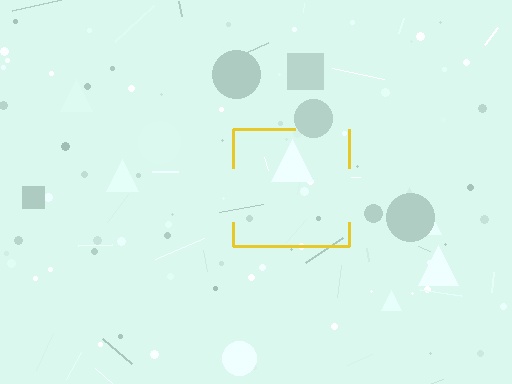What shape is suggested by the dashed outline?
The dashed outline suggests a square.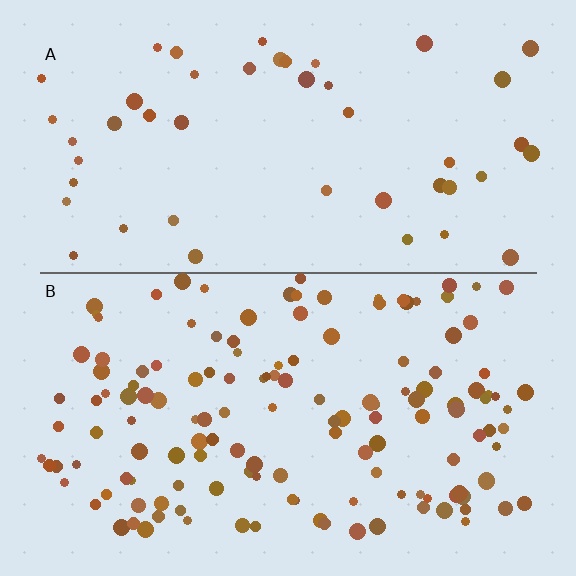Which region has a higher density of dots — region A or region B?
B (the bottom).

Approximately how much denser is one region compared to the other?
Approximately 3.1× — region B over region A.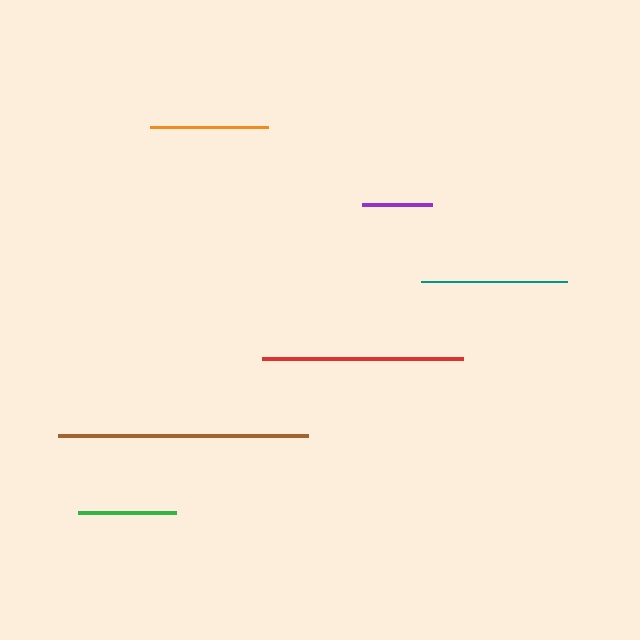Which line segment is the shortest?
The purple line is the shortest at approximately 70 pixels.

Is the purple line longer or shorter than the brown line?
The brown line is longer than the purple line.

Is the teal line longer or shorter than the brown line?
The brown line is longer than the teal line.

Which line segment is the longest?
The brown line is the longest at approximately 250 pixels.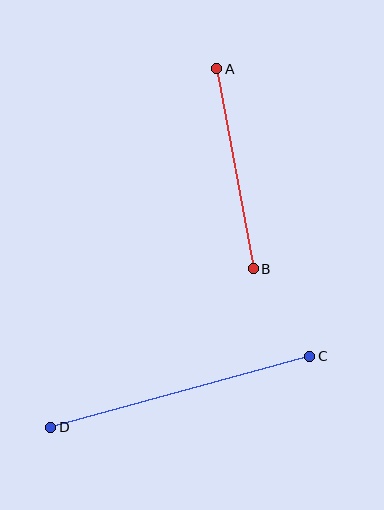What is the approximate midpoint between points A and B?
The midpoint is at approximately (235, 169) pixels.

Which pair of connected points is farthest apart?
Points C and D are farthest apart.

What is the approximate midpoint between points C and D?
The midpoint is at approximately (180, 392) pixels.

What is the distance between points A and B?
The distance is approximately 204 pixels.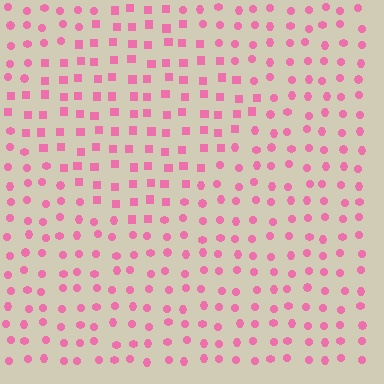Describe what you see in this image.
The image is filled with small pink elements arranged in a uniform grid. A diamond-shaped region contains squares, while the surrounding area contains circles. The boundary is defined purely by the change in element shape.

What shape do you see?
I see a diamond.